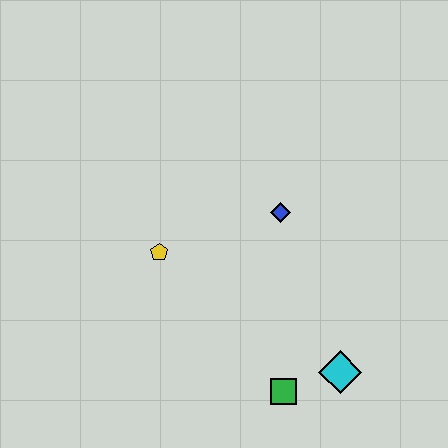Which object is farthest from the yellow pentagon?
The cyan diamond is farthest from the yellow pentagon.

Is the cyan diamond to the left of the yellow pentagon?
No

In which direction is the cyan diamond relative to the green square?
The cyan diamond is to the right of the green square.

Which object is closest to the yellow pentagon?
The blue diamond is closest to the yellow pentagon.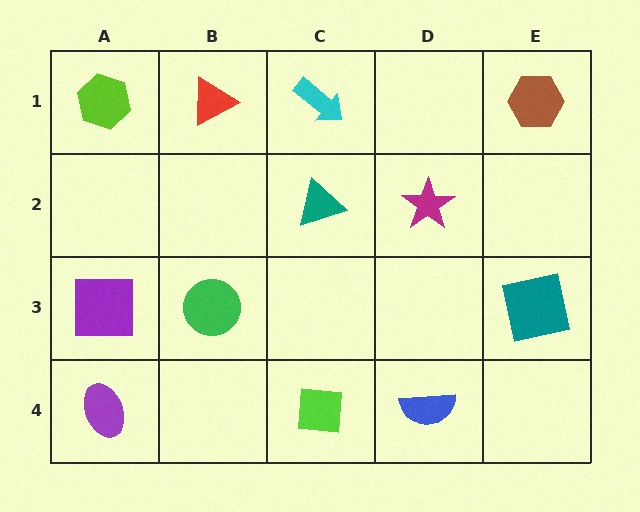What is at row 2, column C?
A teal triangle.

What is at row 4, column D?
A blue semicircle.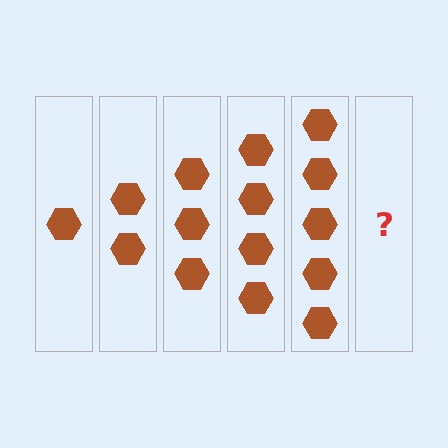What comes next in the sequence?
The next element should be 6 hexagons.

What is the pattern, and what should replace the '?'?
The pattern is that each step adds one more hexagon. The '?' should be 6 hexagons.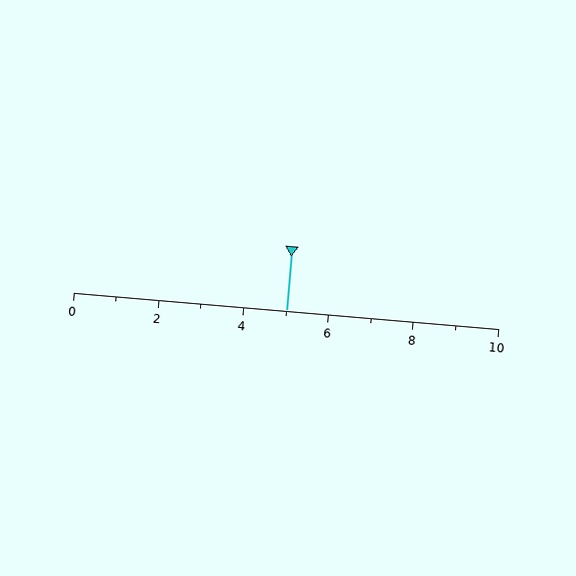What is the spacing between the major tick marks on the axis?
The major ticks are spaced 2 apart.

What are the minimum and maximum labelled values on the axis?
The axis runs from 0 to 10.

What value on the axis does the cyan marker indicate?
The marker indicates approximately 5.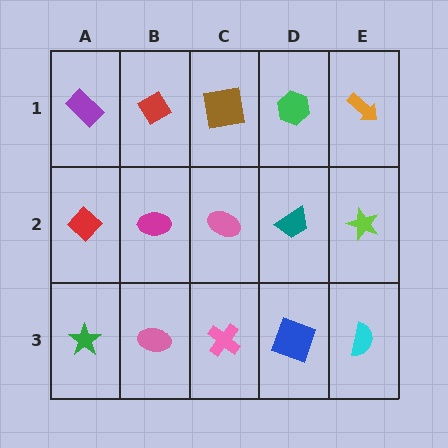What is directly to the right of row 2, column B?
A pink ellipse.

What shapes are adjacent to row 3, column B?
A magenta ellipse (row 2, column B), a green star (row 3, column A), a pink cross (row 3, column C).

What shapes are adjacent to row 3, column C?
A pink ellipse (row 2, column C), a pink ellipse (row 3, column B), a blue square (row 3, column D).